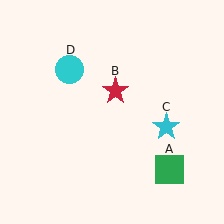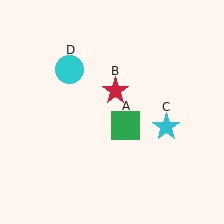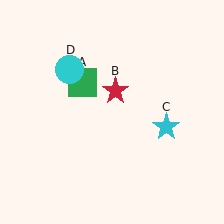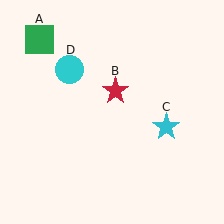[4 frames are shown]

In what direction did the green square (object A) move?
The green square (object A) moved up and to the left.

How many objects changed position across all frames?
1 object changed position: green square (object A).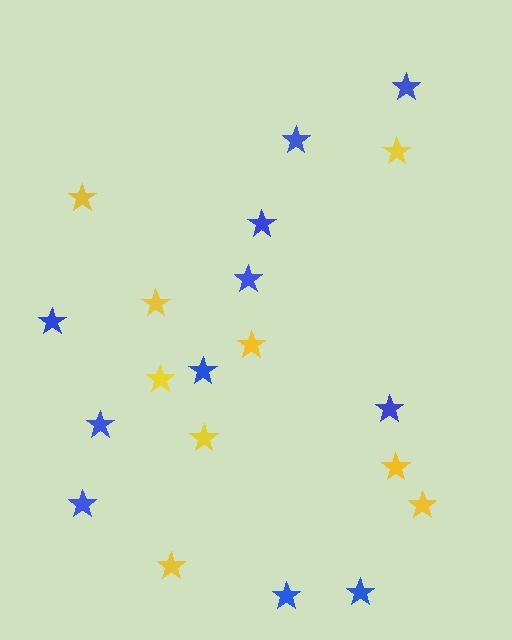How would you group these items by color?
There are 2 groups: one group of yellow stars (9) and one group of blue stars (11).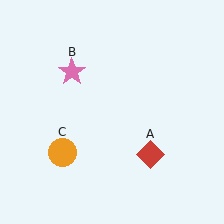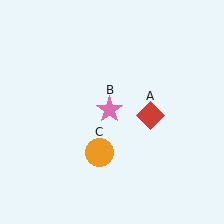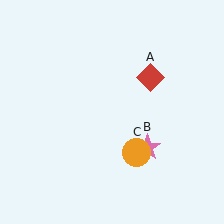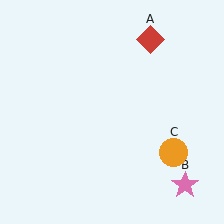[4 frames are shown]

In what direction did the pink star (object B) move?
The pink star (object B) moved down and to the right.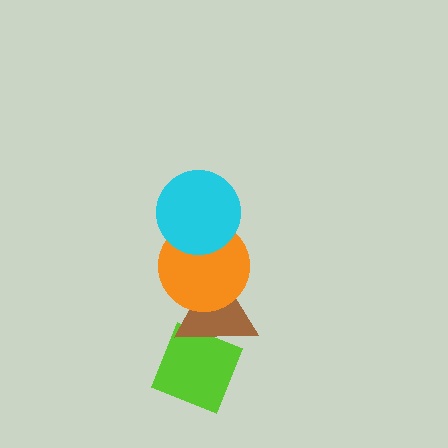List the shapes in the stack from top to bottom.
From top to bottom: the cyan circle, the orange circle, the brown triangle, the lime diamond.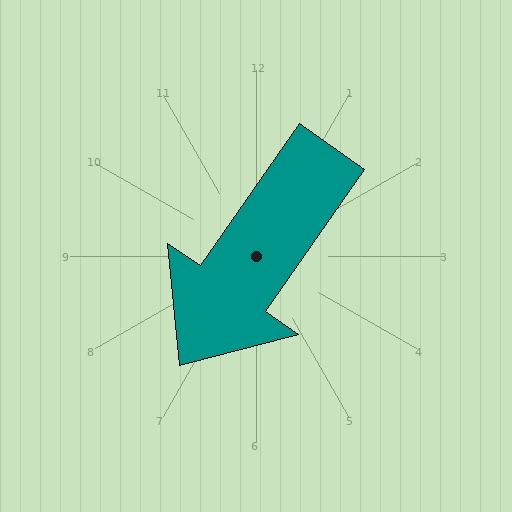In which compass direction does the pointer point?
Southwest.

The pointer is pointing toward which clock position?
Roughly 7 o'clock.